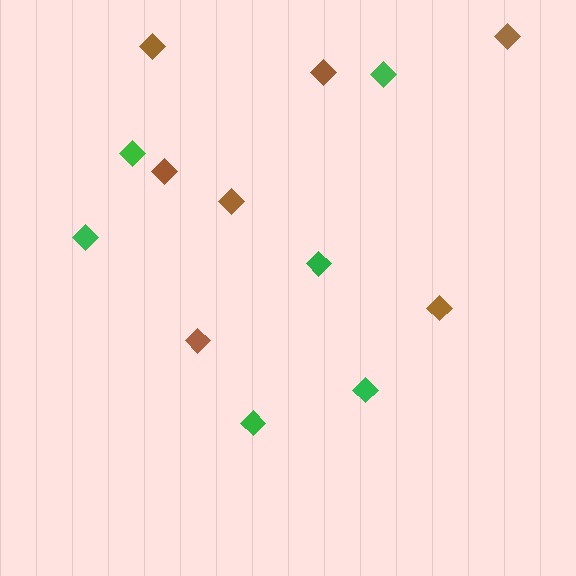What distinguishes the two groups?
There are 2 groups: one group of brown diamonds (7) and one group of green diamonds (6).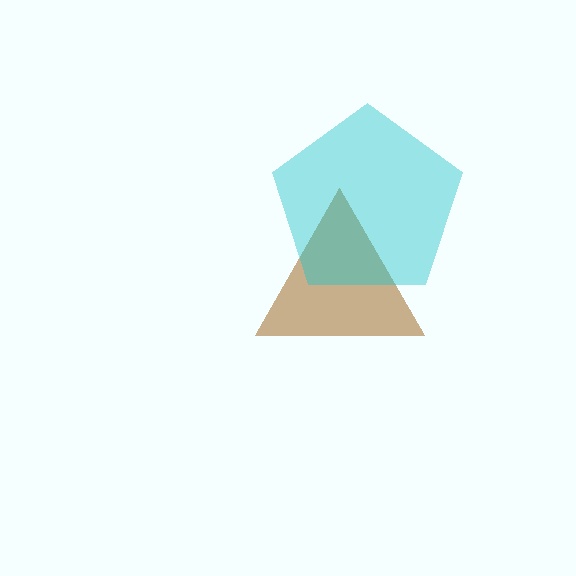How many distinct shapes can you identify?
There are 2 distinct shapes: a brown triangle, a cyan pentagon.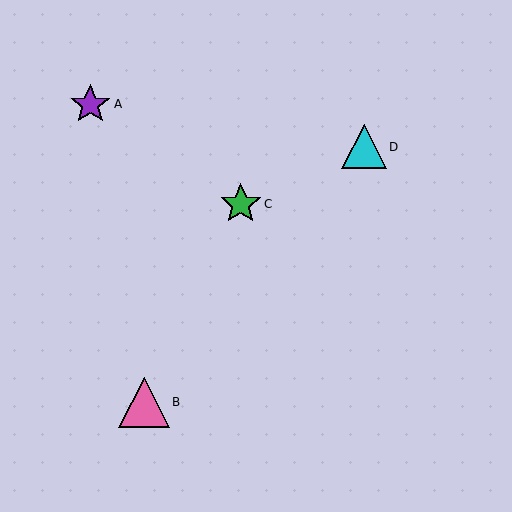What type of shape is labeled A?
Shape A is a purple star.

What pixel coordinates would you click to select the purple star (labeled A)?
Click at (90, 104) to select the purple star A.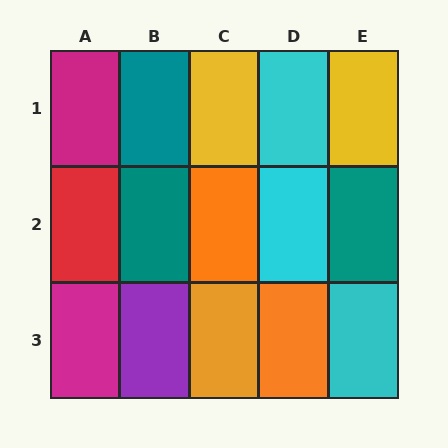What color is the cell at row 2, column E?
Teal.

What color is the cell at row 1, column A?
Magenta.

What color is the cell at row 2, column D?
Cyan.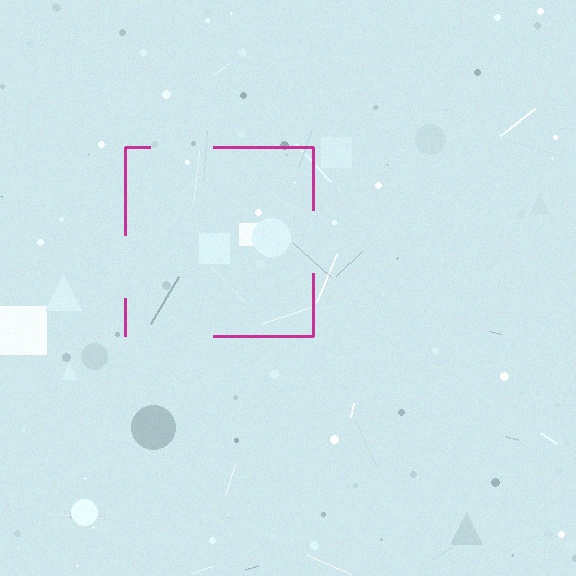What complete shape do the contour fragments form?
The contour fragments form a square.